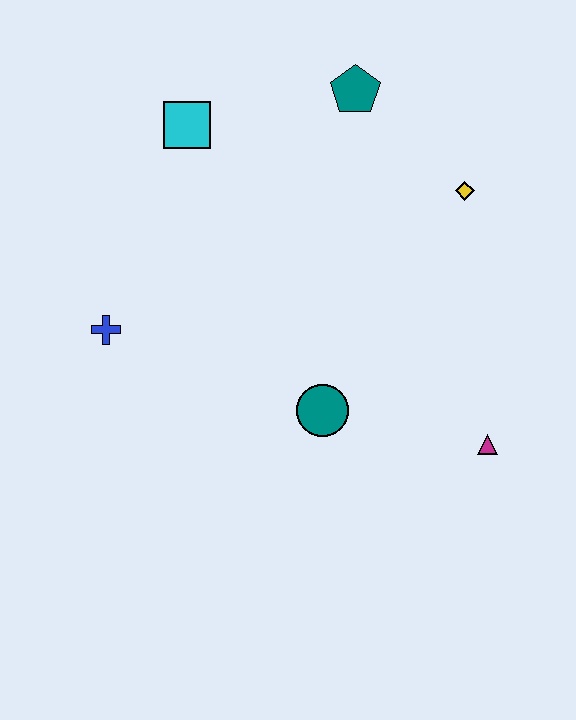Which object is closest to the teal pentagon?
The yellow diamond is closest to the teal pentagon.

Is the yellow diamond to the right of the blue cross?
Yes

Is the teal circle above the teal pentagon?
No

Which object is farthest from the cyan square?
The magenta triangle is farthest from the cyan square.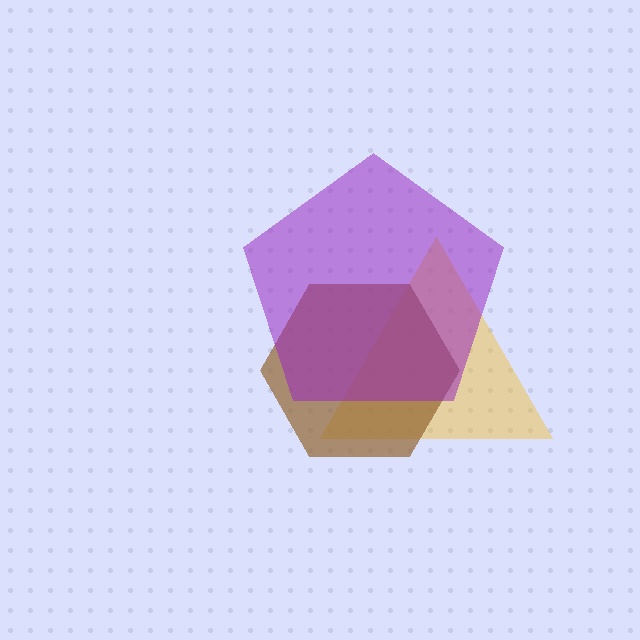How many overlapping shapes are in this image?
There are 3 overlapping shapes in the image.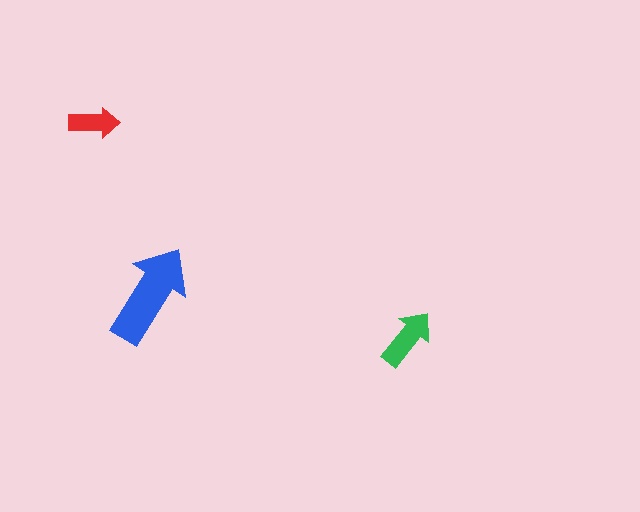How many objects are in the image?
There are 3 objects in the image.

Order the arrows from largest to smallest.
the blue one, the green one, the red one.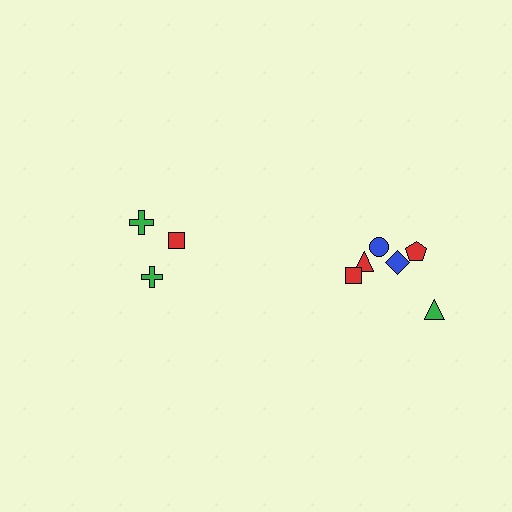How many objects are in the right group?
There are 6 objects.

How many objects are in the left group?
There are 3 objects.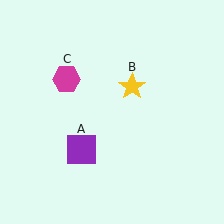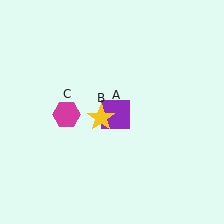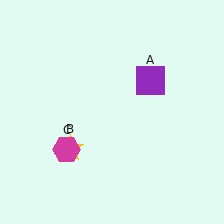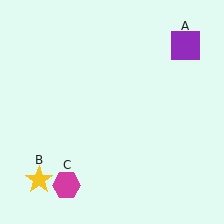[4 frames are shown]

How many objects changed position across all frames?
3 objects changed position: purple square (object A), yellow star (object B), magenta hexagon (object C).